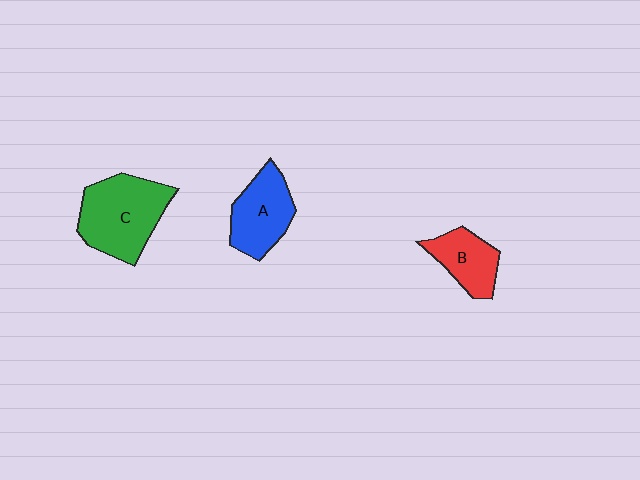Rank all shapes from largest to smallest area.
From largest to smallest: C (green), A (blue), B (red).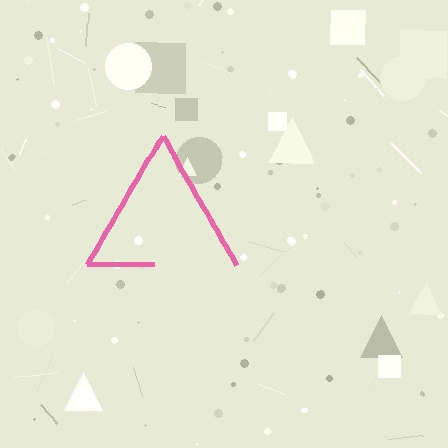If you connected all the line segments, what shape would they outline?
They would outline a triangle.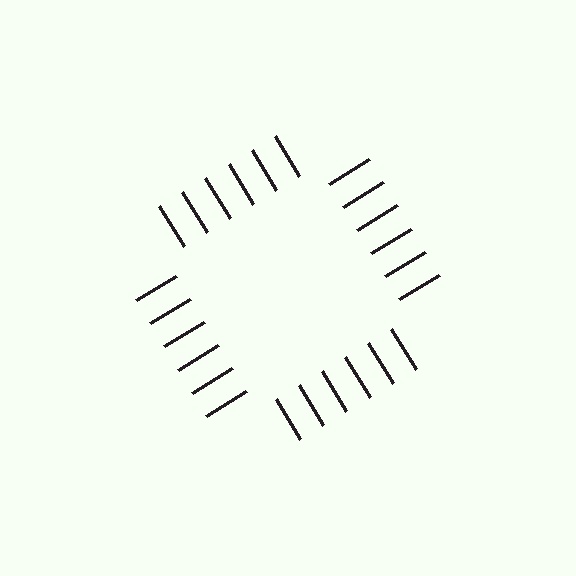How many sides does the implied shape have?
4 sides — the line-ends trace a square.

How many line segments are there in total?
24 — 6 along each of the 4 edges.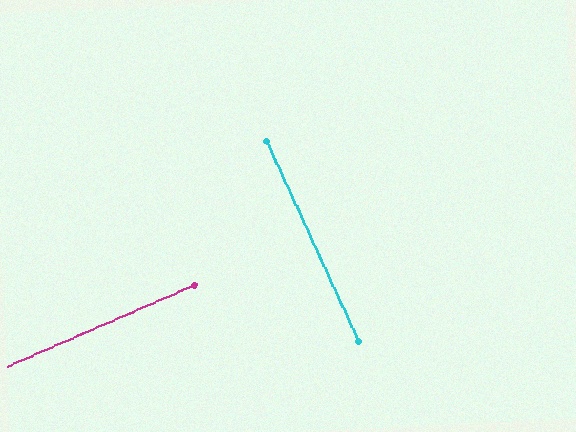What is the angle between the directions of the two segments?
Approximately 89 degrees.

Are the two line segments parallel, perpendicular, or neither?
Perpendicular — they meet at approximately 89°.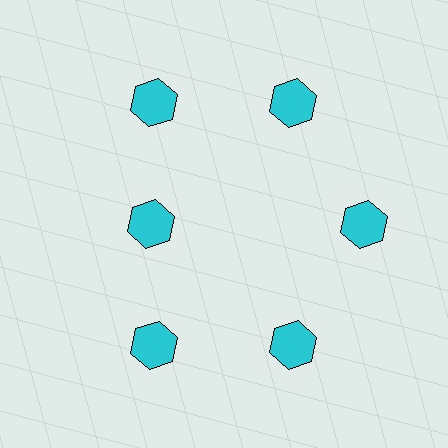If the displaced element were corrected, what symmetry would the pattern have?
It would have 6-fold rotational symmetry — the pattern would map onto itself every 60 degrees.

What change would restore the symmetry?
The symmetry would be restored by moving it outward, back onto the ring so that all 6 hexagons sit at equal angles and equal distance from the center.